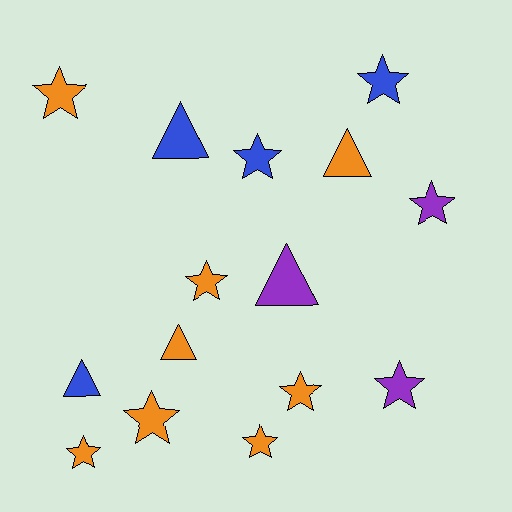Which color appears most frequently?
Orange, with 8 objects.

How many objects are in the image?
There are 15 objects.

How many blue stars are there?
There are 2 blue stars.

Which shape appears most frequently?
Star, with 10 objects.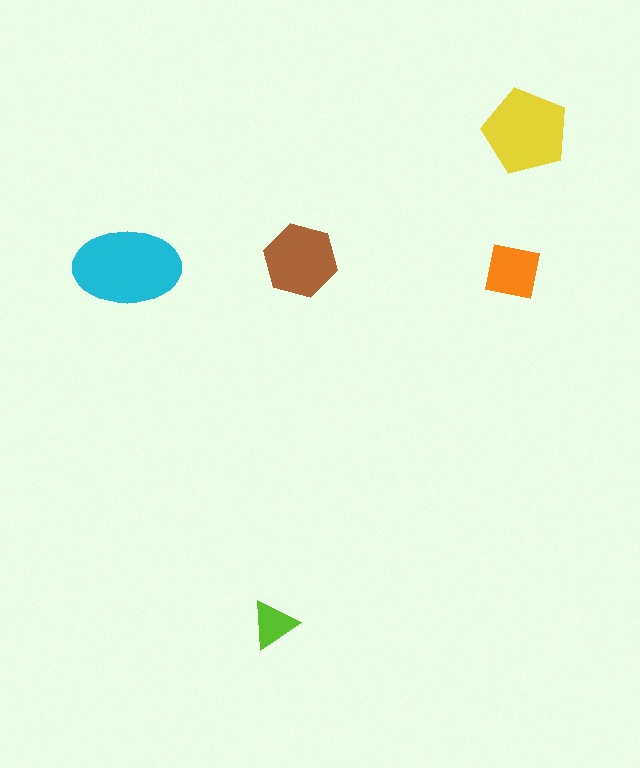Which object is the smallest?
The lime triangle.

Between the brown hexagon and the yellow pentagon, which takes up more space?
The yellow pentagon.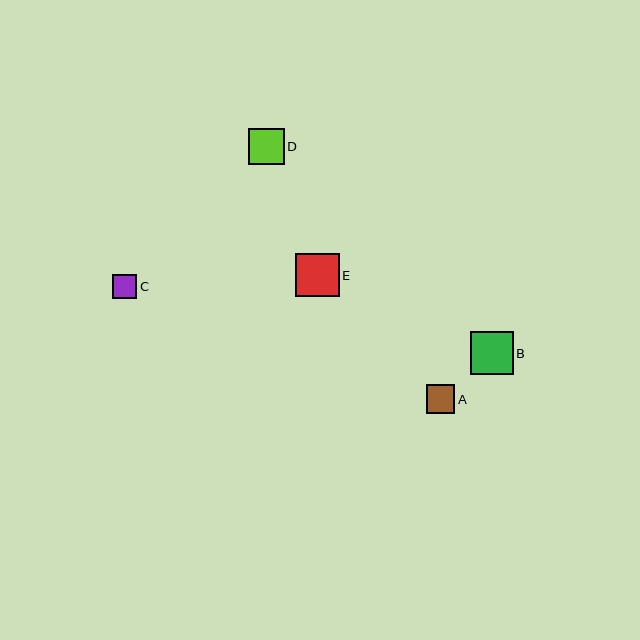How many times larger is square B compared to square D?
Square B is approximately 1.2 times the size of square D.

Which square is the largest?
Square B is the largest with a size of approximately 43 pixels.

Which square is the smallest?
Square C is the smallest with a size of approximately 24 pixels.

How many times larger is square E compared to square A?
Square E is approximately 1.5 times the size of square A.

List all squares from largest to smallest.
From largest to smallest: B, E, D, A, C.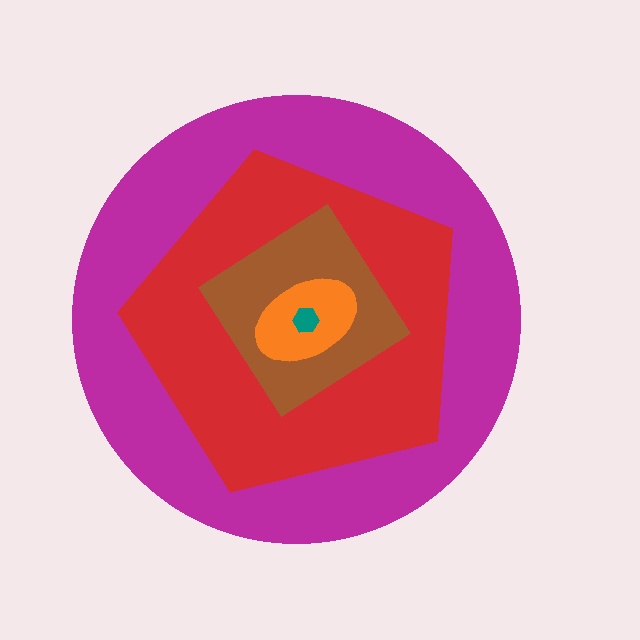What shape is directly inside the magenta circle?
The red pentagon.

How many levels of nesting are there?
5.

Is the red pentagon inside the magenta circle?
Yes.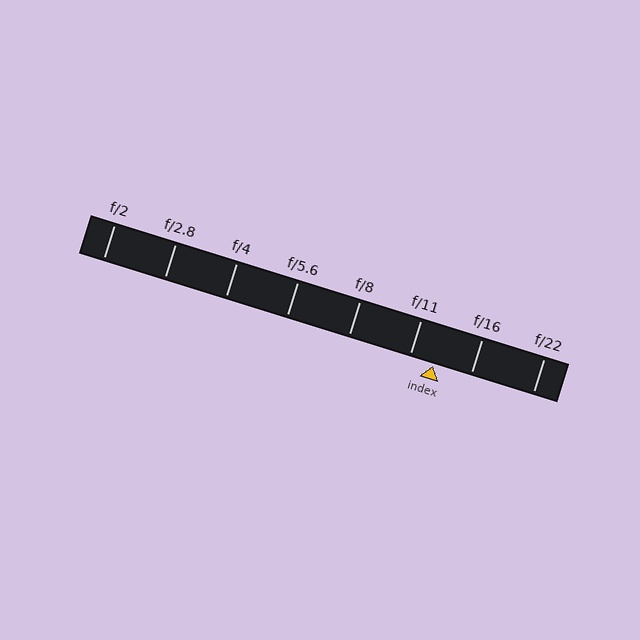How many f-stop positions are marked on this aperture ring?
There are 8 f-stop positions marked.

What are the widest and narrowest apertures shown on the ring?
The widest aperture shown is f/2 and the narrowest is f/22.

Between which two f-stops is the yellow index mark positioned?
The index mark is between f/11 and f/16.